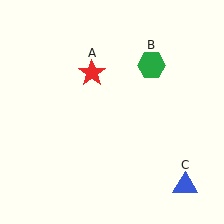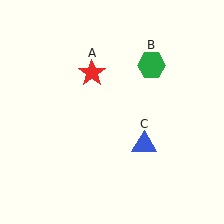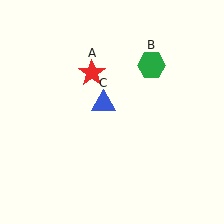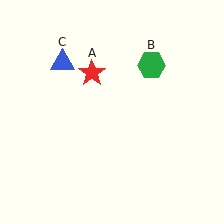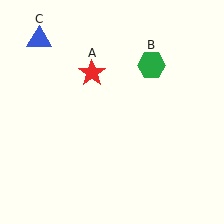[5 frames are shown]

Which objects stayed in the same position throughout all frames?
Red star (object A) and green hexagon (object B) remained stationary.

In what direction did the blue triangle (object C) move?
The blue triangle (object C) moved up and to the left.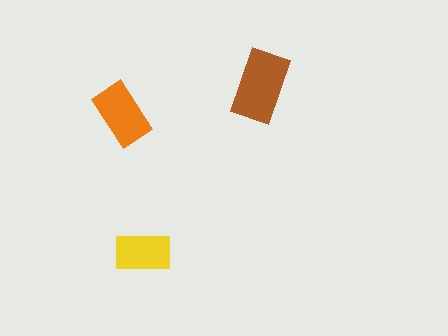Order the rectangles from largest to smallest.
the brown one, the orange one, the yellow one.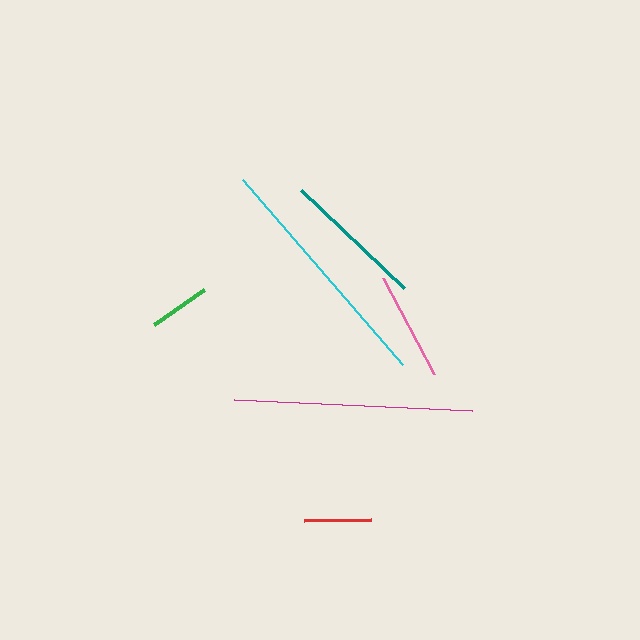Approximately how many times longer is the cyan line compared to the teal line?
The cyan line is approximately 1.7 times the length of the teal line.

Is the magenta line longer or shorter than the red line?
The magenta line is longer than the red line.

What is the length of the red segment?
The red segment is approximately 66 pixels long.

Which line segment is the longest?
The cyan line is the longest at approximately 244 pixels.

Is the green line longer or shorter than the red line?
The red line is longer than the green line.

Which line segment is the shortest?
The green line is the shortest at approximately 60 pixels.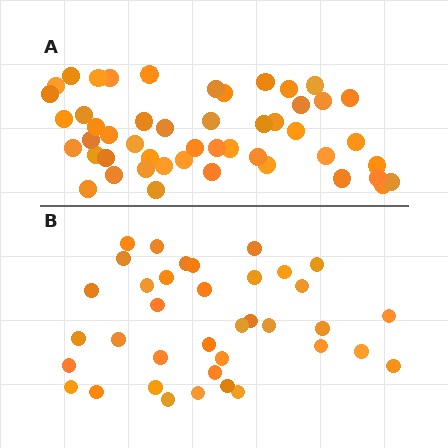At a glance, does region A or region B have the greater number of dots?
Region A (the top region) has more dots.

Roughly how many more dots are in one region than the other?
Region A has roughly 12 or so more dots than region B.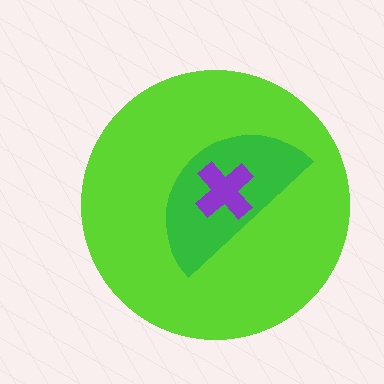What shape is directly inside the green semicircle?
The purple cross.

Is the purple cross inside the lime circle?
Yes.